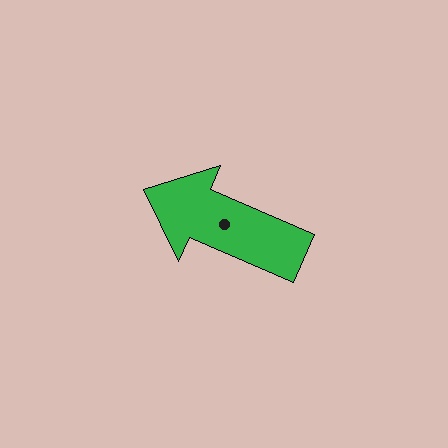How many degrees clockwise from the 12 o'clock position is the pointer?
Approximately 293 degrees.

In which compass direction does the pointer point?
Northwest.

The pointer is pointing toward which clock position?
Roughly 10 o'clock.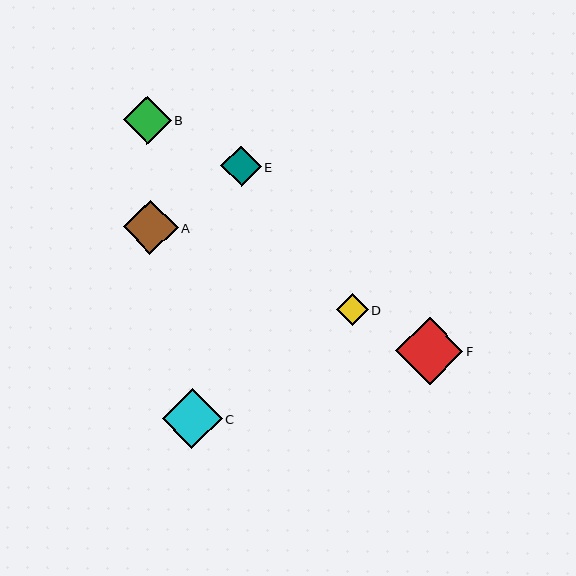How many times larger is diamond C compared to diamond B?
Diamond C is approximately 1.2 times the size of diamond B.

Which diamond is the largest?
Diamond F is the largest with a size of approximately 68 pixels.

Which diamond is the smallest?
Diamond D is the smallest with a size of approximately 32 pixels.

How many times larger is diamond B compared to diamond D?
Diamond B is approximately 1.5 times the size of diamond D.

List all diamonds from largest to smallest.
From largest to smallest: F, C, A, B, E, D.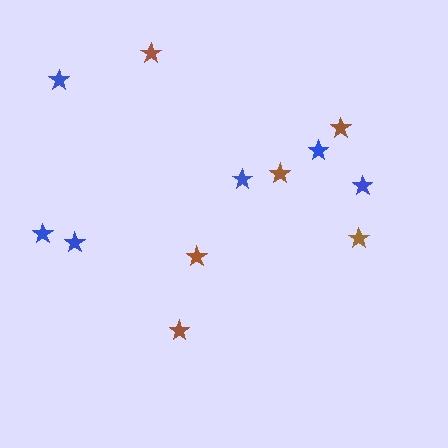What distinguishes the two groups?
There are 2 groups: one group of blue stars (6) and one group of brown stars (6).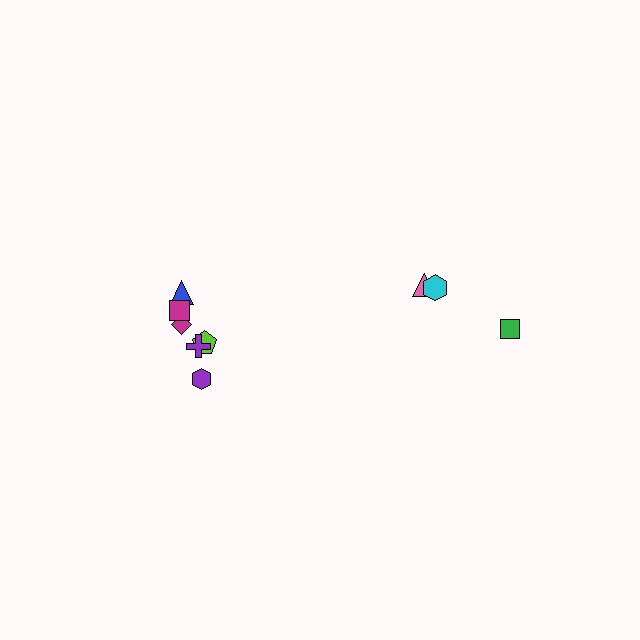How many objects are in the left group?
There are 6 objects.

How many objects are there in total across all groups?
There are 9 objects.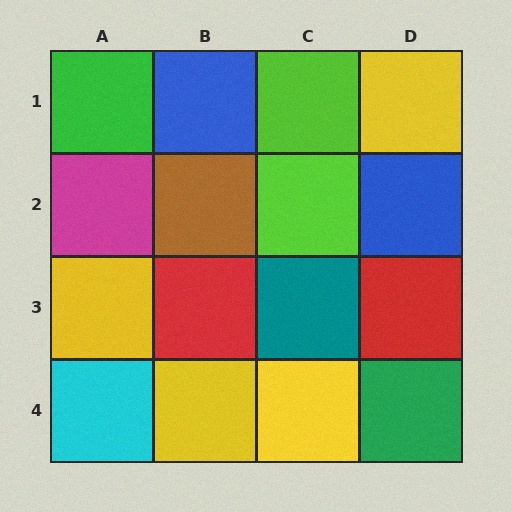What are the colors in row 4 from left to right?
Cyan, yellow, yellow, green.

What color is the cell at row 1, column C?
Lime.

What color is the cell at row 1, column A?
Green.